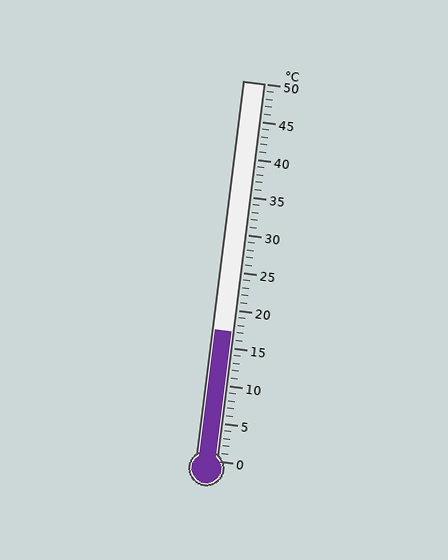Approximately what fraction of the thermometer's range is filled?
The thermometer is filled to approximately 35% of its range.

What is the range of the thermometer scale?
The thermometer scale ranges from 0°C to 50°C.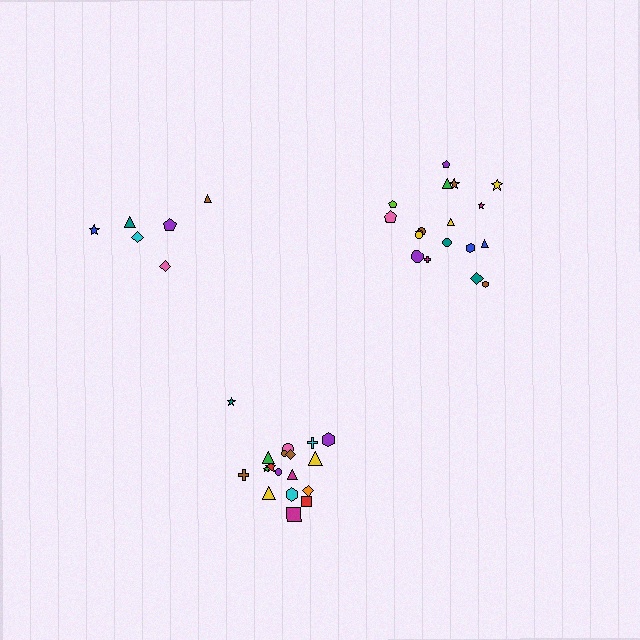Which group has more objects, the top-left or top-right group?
The top-right group.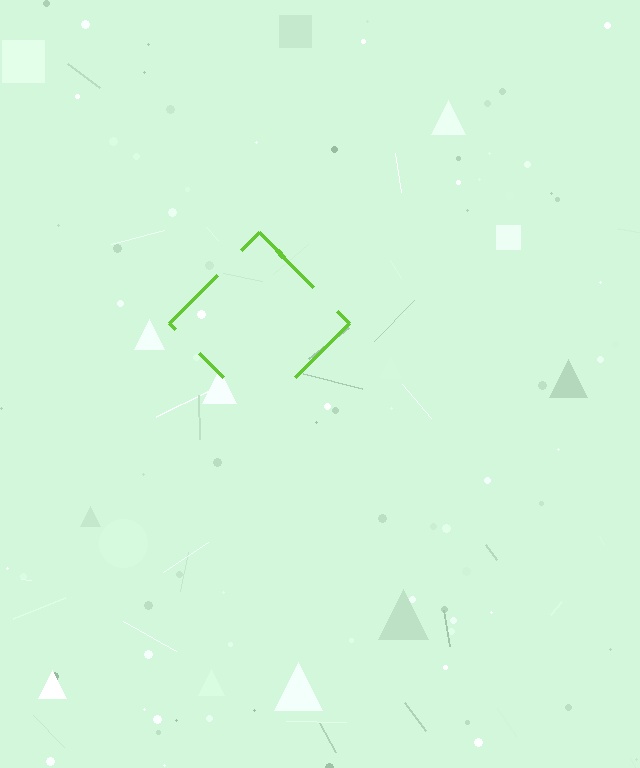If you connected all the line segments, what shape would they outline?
They would outline a diamond.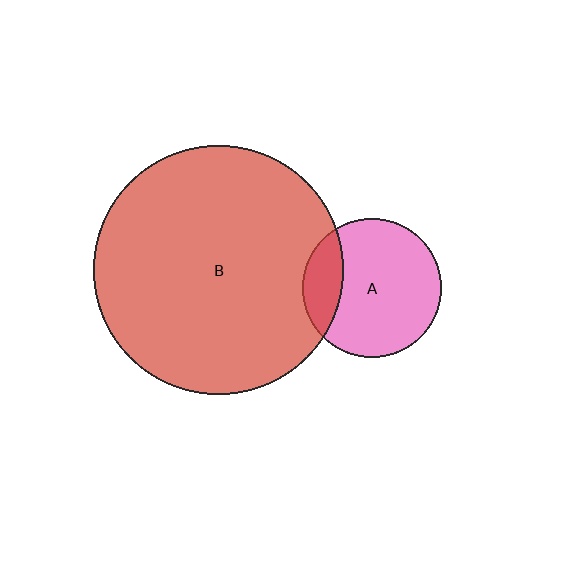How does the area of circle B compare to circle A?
Approximately 3.2 times.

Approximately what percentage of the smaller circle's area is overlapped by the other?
Approximately 20%.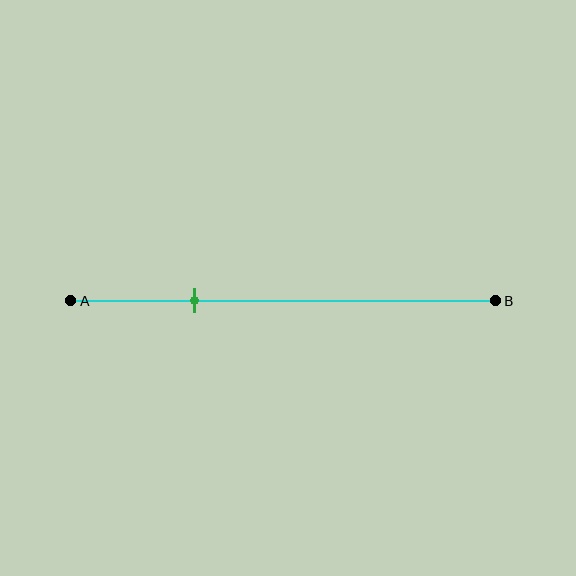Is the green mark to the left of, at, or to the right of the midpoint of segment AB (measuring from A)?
The green mark is to the left of the midpoint of segment AB.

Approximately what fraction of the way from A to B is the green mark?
The green mark is approximately 30% of the way from A to B.